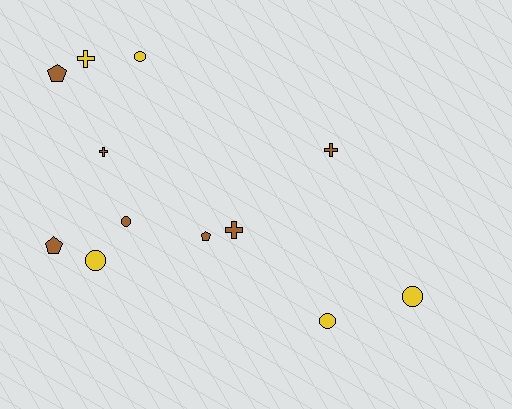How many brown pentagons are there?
There are 3 brown pentagons.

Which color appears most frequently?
Brown, with 7 objects.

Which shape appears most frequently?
Circle, with 5 objects.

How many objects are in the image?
There are 12 objects.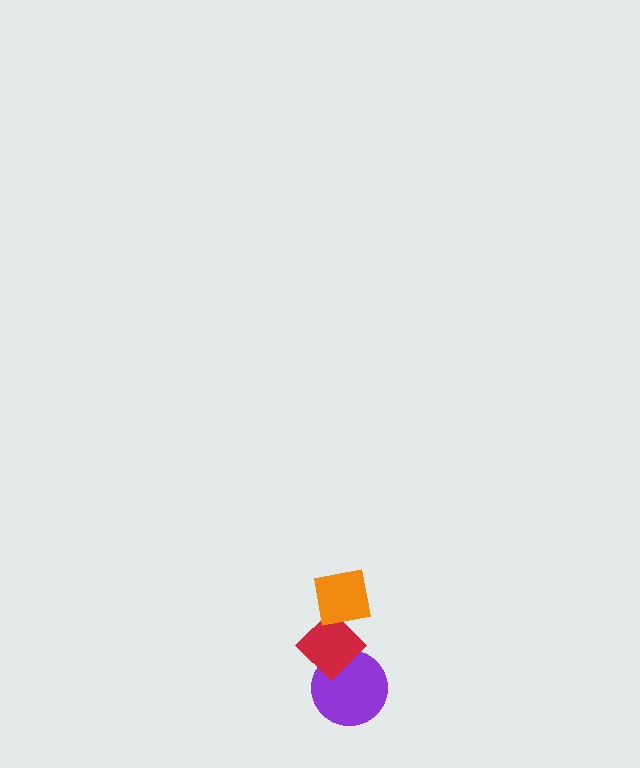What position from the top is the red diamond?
The red diamond is 2nd from the top.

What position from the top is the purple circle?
The purple circle is 3rd from the top.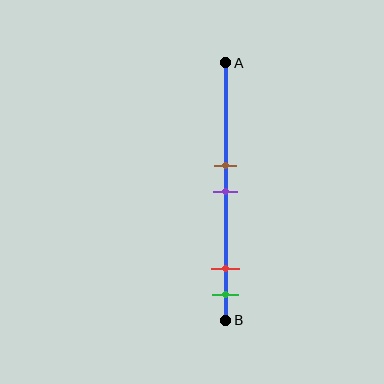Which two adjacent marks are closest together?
The brown and purple marks are the closest adjacent pair.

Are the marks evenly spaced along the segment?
No, the marks are not evenly spaced.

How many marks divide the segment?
There are 4 marks dividing the segment.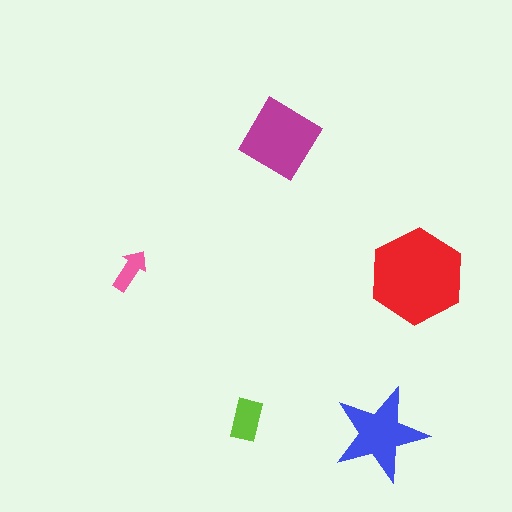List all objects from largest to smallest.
The red hexagon, the magenta diamond, the blue star, the lime rectangle, the pink arrow.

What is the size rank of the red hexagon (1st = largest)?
1st.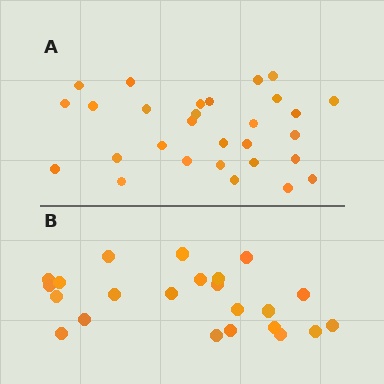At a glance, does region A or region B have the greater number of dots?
Region A (the top region) has more dots.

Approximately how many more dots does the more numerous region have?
Region A has about 6 more dots than region B.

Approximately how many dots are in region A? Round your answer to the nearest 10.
About 30 dots. (The exact count is 29, which rounds to 30.)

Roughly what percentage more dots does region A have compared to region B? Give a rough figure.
About 25% more.